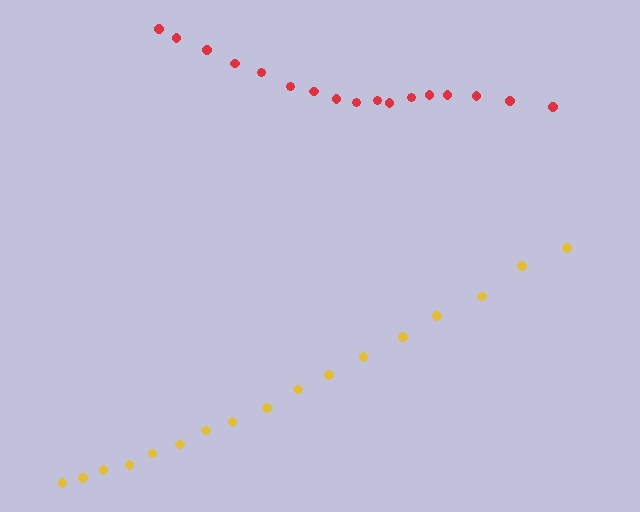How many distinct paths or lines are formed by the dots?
There are 2 distinct paths.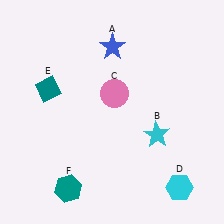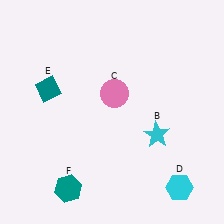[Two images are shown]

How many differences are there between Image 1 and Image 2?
There is 1 difference between the two images.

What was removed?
The blue star (A) was removed in Image 2.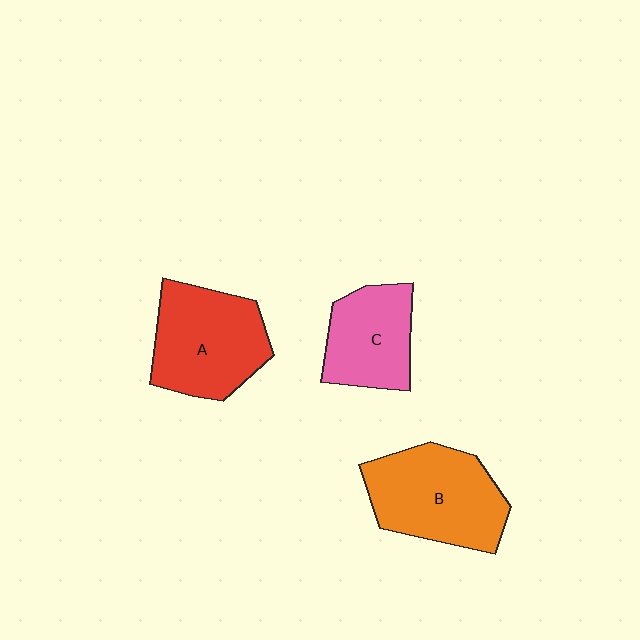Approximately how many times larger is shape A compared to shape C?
Approximately 1.3 times.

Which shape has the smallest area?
Shape C (pink).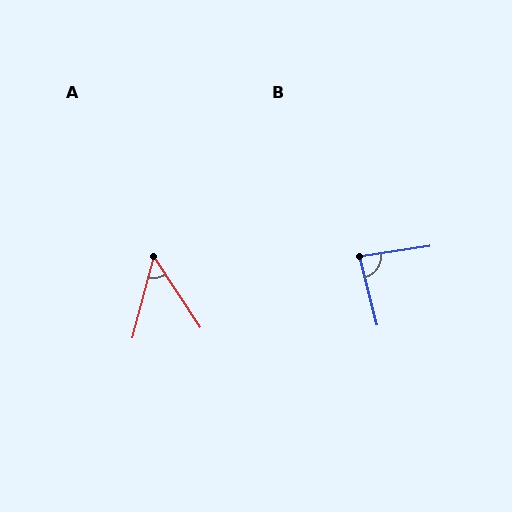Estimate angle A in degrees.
Approximately 49 degrees.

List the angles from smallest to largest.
A (49°), B (84°).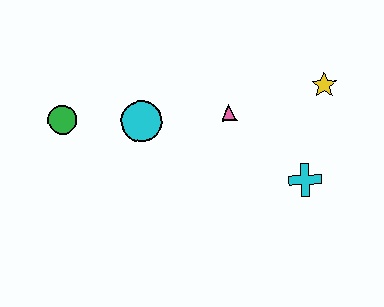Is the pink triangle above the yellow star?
No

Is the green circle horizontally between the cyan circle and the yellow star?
No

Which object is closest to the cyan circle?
The green circle is closest to the cyan circle.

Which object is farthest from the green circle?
The yellow star is farthest from the green circle.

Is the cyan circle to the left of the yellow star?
Yes